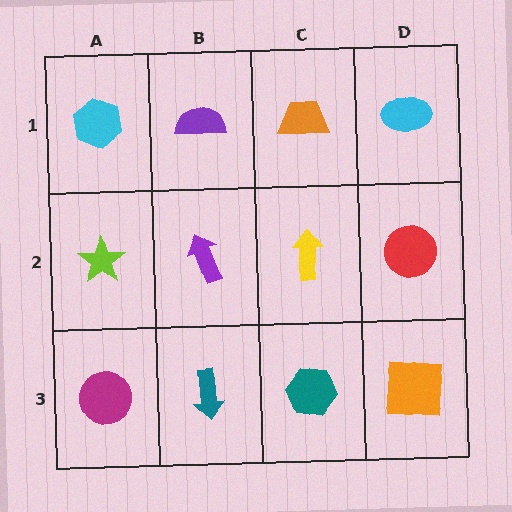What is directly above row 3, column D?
A red circle.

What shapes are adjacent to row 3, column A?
A lime star (row 2, column A), a teal arrow (row 3, column B).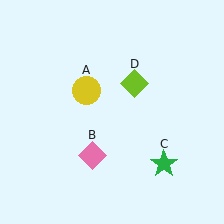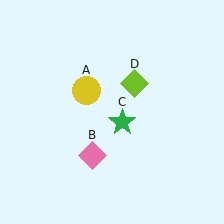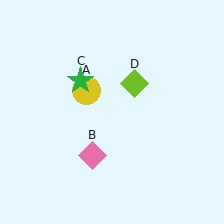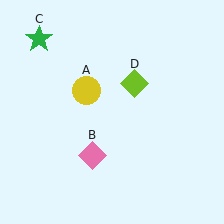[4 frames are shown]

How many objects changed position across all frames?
1 object changed position: green star (object C).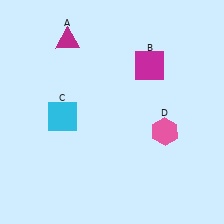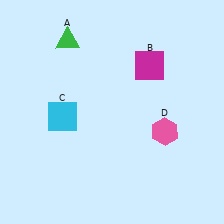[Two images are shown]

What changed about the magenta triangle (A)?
In Image 1, A is magenta. In Image 2, it changed to green.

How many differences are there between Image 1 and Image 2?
There is 1 difference between the two images.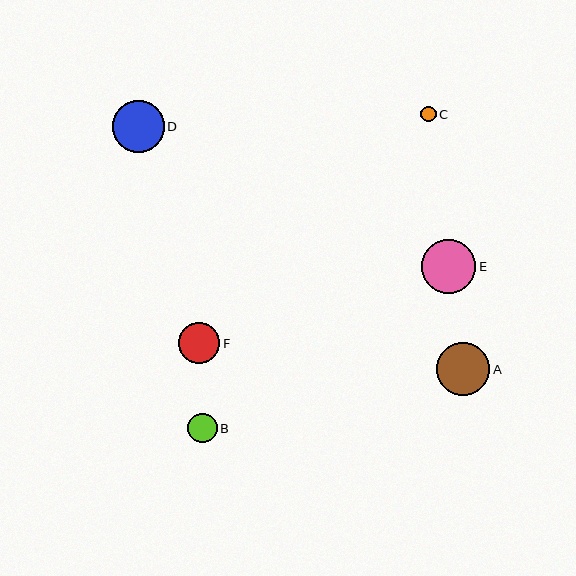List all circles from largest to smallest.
From largest to smallest: E, A, D, F, B, C.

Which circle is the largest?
Circle E is the largest with a size of approximately 54 pixels.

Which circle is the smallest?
Circle C is the smallest with a size of approximately 16 pixels.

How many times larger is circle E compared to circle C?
Circle E is approximately 3.4 times the size of circle C.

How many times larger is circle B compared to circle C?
Circle B is approximately 1.9 times the size of circle C.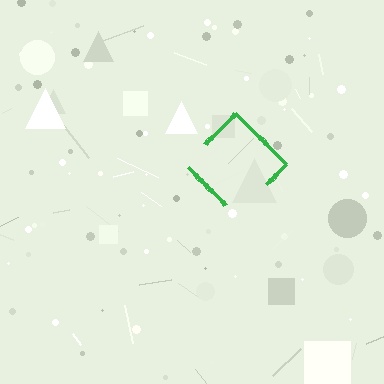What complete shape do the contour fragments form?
The contour fragments form a diamond.